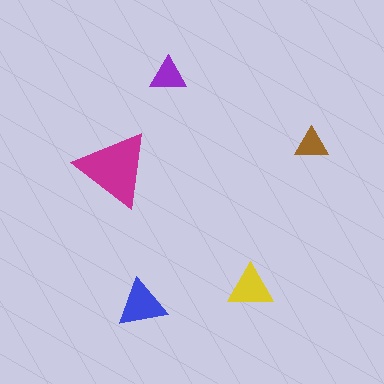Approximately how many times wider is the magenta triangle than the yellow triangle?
About 1.5 times wider.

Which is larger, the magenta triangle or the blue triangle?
The magenta one.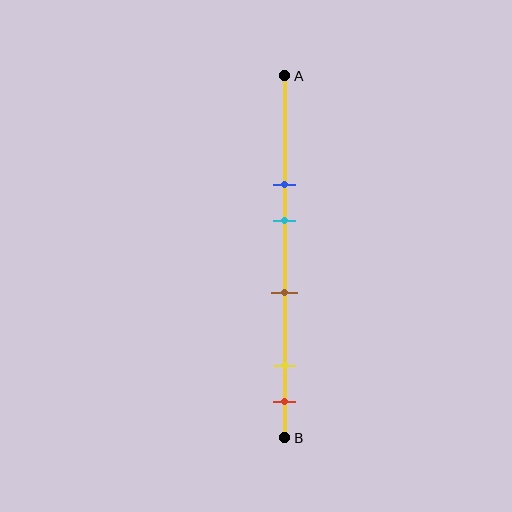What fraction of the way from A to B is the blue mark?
The blue mark is approximately 30% (0.3) of the way from A to B.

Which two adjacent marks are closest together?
The yellow and red marks are the closest adjacent pair.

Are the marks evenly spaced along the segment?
No, the marks are not evenly spaced.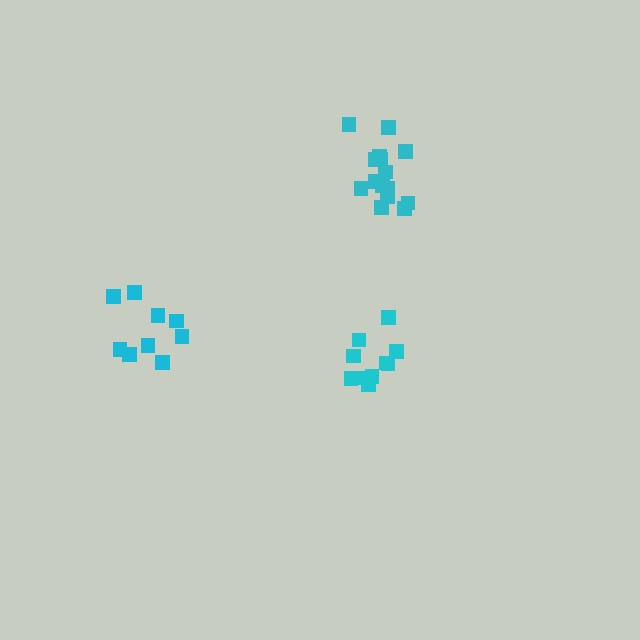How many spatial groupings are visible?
There are 3 spatial groupings.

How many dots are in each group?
Group 1: 9 dots, Group 2: 10 dots, Group 3: 15 dots (34 total).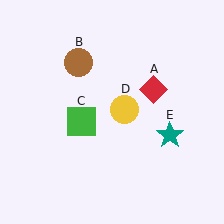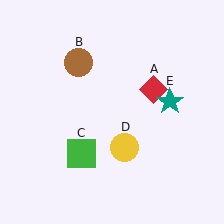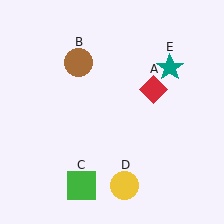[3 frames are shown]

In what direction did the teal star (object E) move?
The teal star (object E) moved up.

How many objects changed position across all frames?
3 objects changed position: green square (object C), yellow circle (object D), teal star (object E).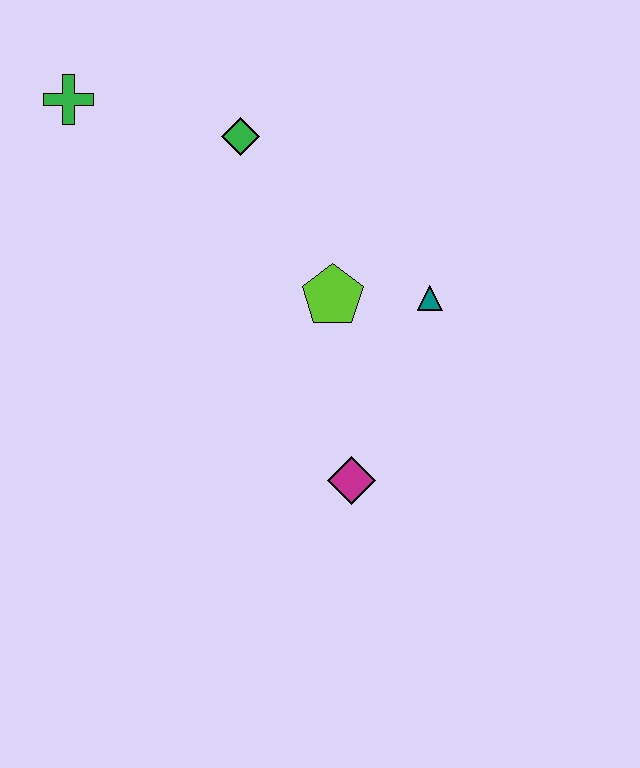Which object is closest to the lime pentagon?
The teal triangle is closest to the lime pentagon.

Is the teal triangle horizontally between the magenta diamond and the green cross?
No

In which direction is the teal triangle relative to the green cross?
The teal triangle is to the right of the green cross.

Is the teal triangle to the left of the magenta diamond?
No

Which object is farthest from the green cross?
The magenta diamond is farthest from the green cross.